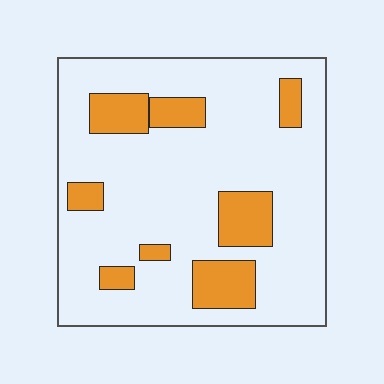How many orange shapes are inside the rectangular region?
8.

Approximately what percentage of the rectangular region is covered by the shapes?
Approximately 20%.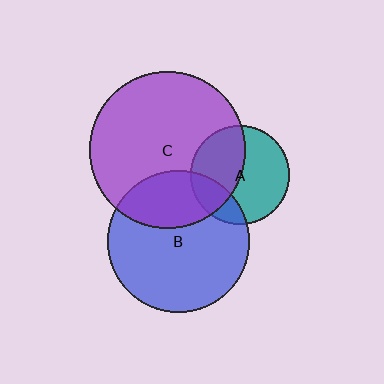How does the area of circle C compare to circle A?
Approximately 2.5 times.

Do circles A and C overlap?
Yes.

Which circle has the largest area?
Circle C (purple).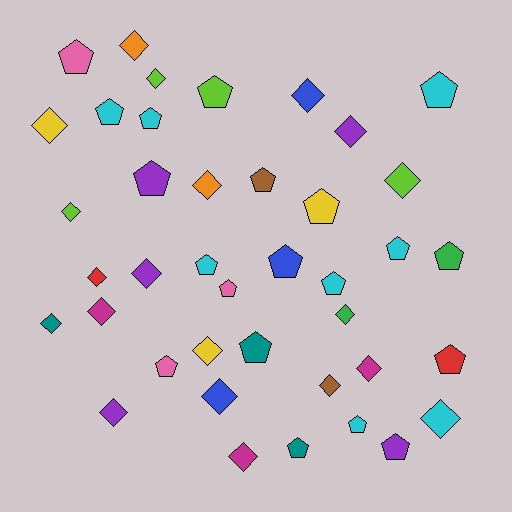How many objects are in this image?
There are 40 objects.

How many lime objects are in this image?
There are 4 lime objects.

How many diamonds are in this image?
There are 20 diamonds.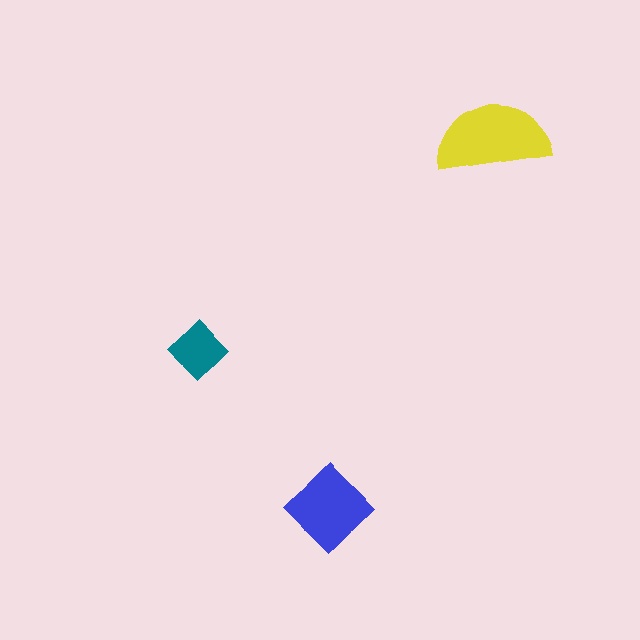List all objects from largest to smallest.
The yellow semicircle, the blue diamond, the teal diamond.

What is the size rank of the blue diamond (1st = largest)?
2nd.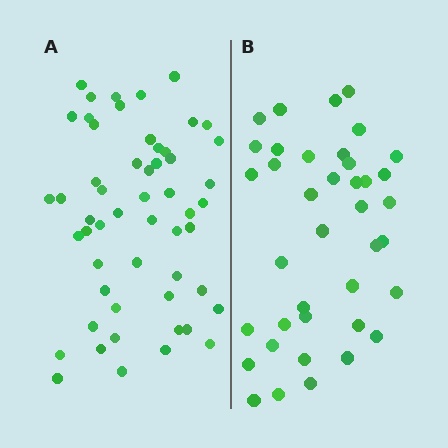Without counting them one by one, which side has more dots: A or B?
Region A (the left region) has more dots.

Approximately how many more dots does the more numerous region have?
Region A has approximately 15 more dots than region B.